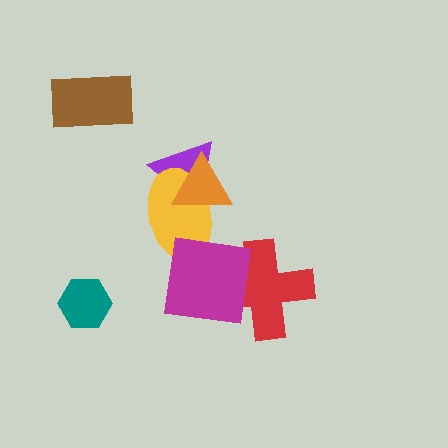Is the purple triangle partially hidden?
Yes, it is partially covered by another shape.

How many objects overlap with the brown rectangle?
0 objects overlap with the brown rectangle.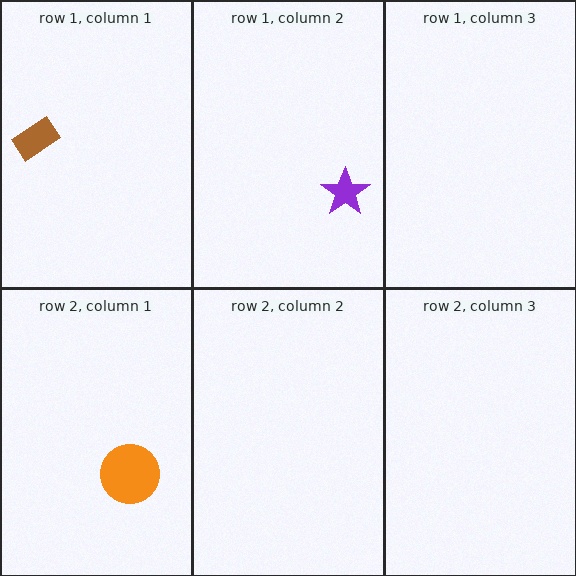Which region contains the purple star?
The row 1, column 2 region.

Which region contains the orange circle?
The row 2, column 1 region.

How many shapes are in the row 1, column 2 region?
1.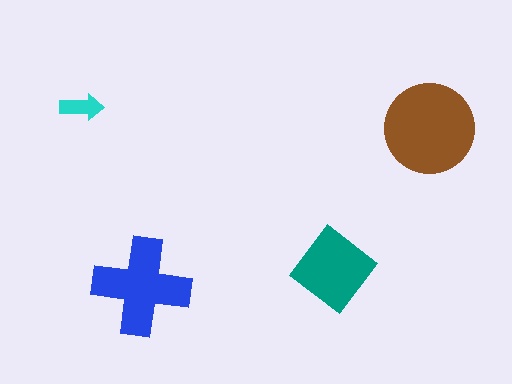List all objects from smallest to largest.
The cyan arrow, the teal diamond, the blue cross, the brown circle.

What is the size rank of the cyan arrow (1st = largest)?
4th.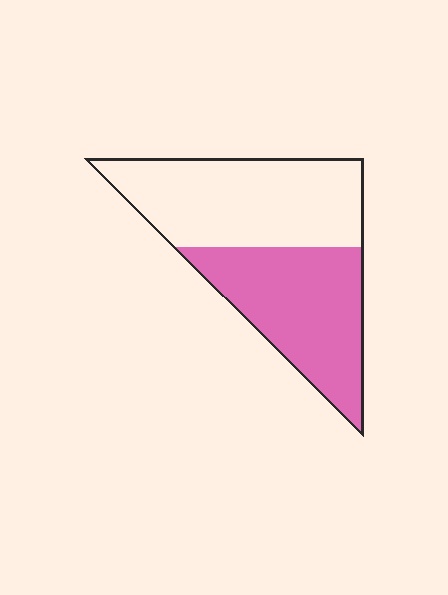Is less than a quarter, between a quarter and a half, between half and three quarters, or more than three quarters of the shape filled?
Between a quarter and a half.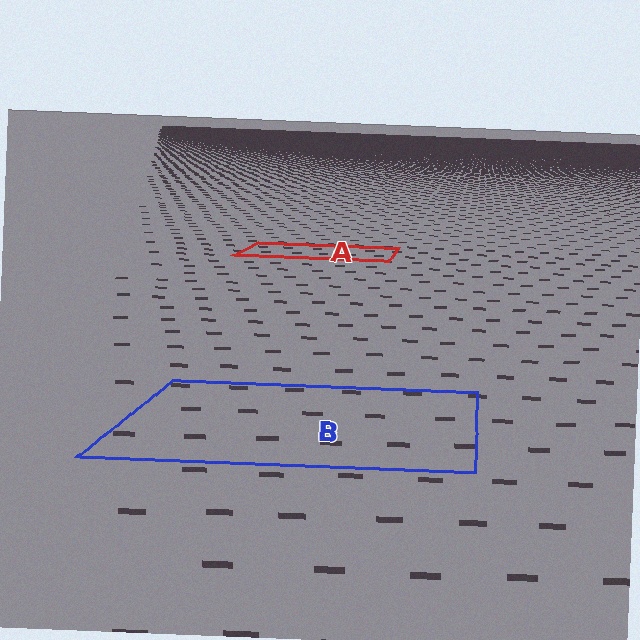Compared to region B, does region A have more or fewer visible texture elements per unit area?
Region A has more texture elements per unit area — they are packed more densely because it is farther away.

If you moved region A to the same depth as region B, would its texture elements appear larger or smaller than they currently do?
They would appear larger. At a closer depth, the same texture elements are projected at a bigger on-screen size.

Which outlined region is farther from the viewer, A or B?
Region A is farther from the viewer — the texture elements inside it appear smaller and more densely packed.